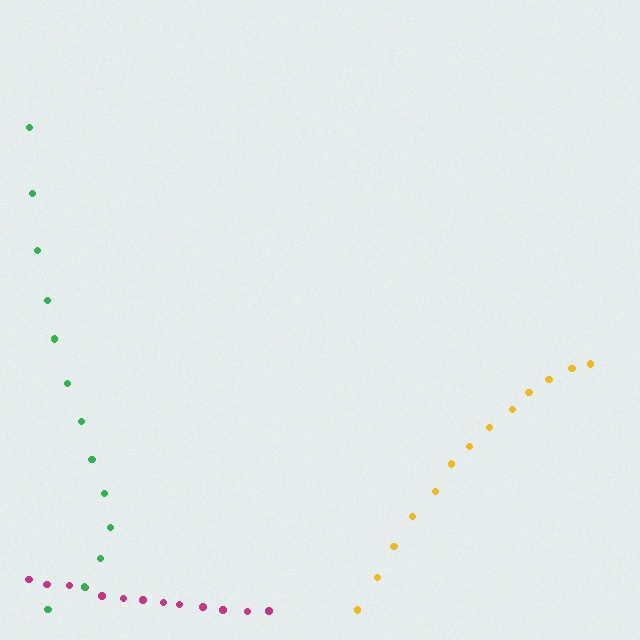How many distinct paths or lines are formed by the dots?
There are 3 distinct paths.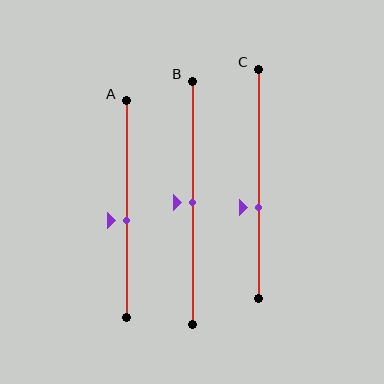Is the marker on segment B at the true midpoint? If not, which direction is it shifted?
Yes, the marker on segment B is at the true midpoint.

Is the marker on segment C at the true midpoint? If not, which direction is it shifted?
No, the marker on segment C is shifted downward by about 10% of the segment length.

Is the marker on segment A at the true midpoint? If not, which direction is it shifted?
No, the marker on segment A is shifted downward by about 5% of the segment length.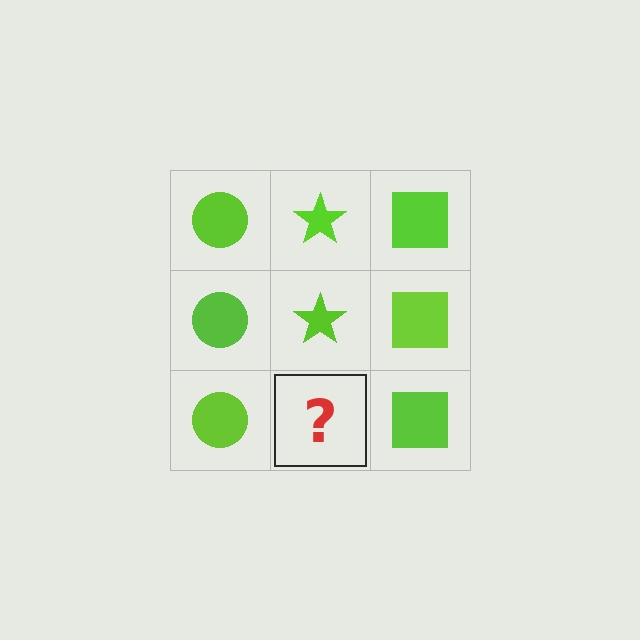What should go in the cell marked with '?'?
The missing cell should contain a lime star.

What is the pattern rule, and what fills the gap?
The rule is that each column has a consistent shape. The gap should be filled with a lime star.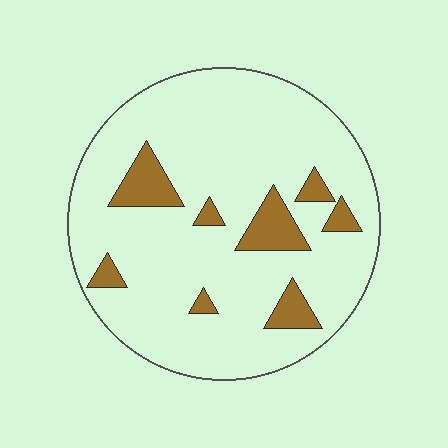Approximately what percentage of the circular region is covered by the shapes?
Approximately 15%.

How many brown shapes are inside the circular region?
8.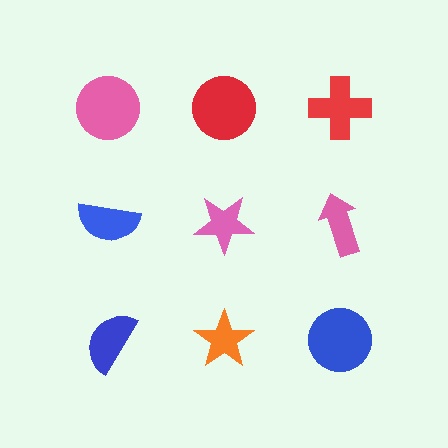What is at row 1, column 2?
A red circle.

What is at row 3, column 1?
A blue semicircle.